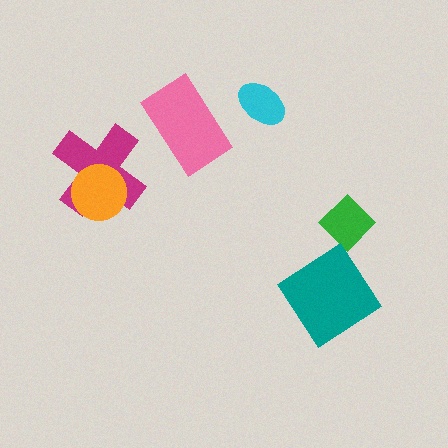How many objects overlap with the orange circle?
1 object overlaps with the orange circle.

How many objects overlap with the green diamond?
0 objects overlap with the green diamond.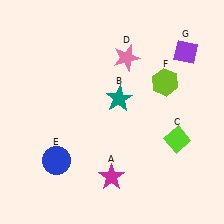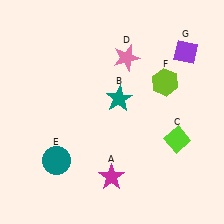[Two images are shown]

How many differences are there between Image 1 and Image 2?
There is 1 difference between the two images.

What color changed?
The circle (E) changed from blue in Image 1 to teal in Image 2.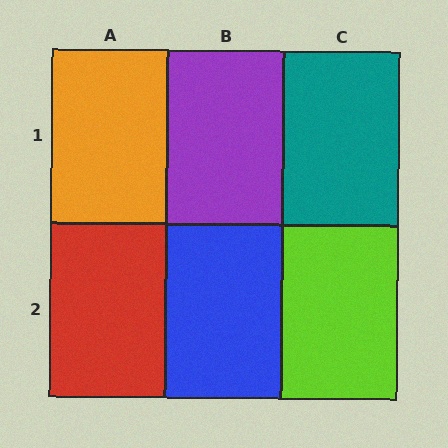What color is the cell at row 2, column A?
Red.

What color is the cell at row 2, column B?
Blue.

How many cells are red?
1 cell is red.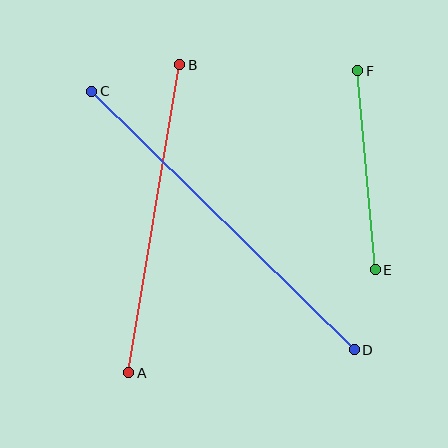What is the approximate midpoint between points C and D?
The midpoint is at approximately (223, 220) pixels.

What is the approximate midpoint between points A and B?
The midpoint is at approximately (154, 219) pixels.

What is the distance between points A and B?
The distance is approximately 312 pixels.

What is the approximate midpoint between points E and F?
The midpoint is at approximately (367, 170) pixels.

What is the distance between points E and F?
The distance is approximately 200 pixels.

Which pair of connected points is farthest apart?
Points C and D are farthest apart.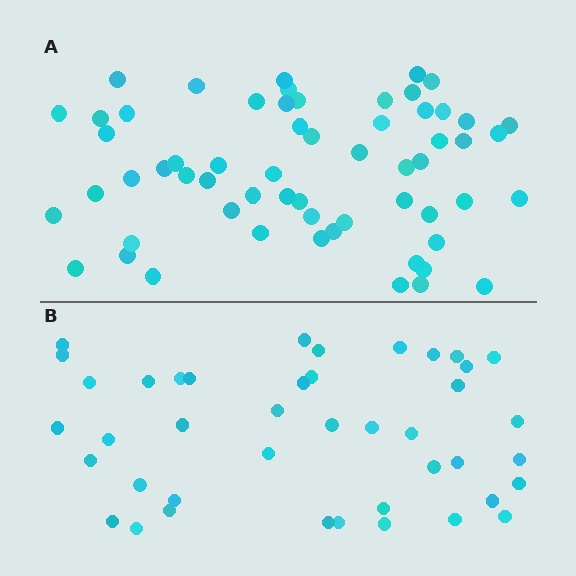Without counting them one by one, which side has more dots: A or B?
Region A (the top region) has more dots.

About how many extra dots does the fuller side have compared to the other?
Region A has approximately 20 more dots than region B.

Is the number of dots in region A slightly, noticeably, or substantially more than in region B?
Region A has noticeably more, but not dramatically so. The ratio is roughly 1.4 to 1.